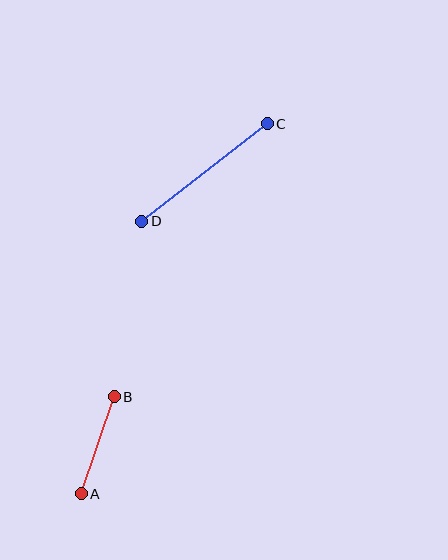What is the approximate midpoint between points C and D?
The midpoint is at approximately (204, 172) pixels.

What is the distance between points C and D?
The distance is approximately 159 pixels.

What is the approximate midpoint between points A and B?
The midpoint is at approximately (98, 445) pixels.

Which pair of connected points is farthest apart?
Points C and D are farthest apart.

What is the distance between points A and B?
The distance is approximately 103 pixels.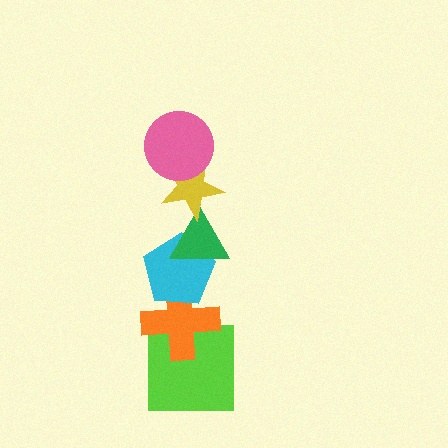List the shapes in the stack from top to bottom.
From top to bottom: the pink circle, the yellow star, the green triangle, the cyan pentagon, the orange cross, the lime square.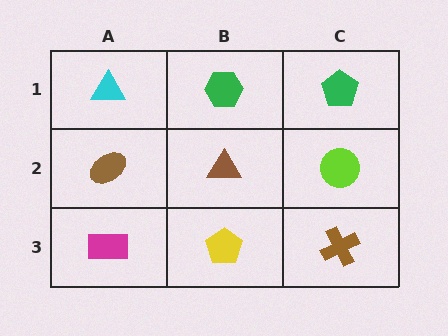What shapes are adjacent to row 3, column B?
A brown triangle (row 2, column B), a magenta rectangle (row 3, column A), a brown cross (row 3, column C).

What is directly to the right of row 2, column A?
A brown triangle.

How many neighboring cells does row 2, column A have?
3.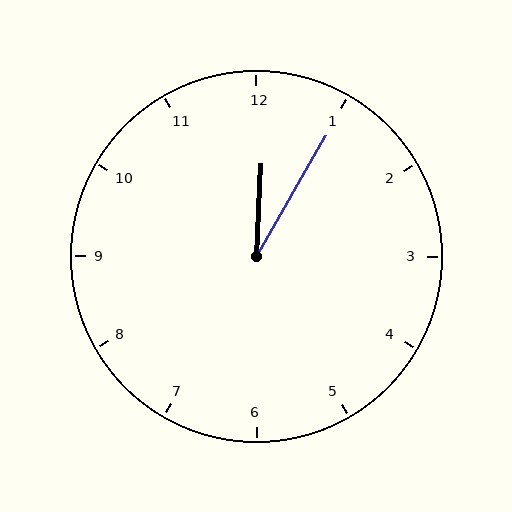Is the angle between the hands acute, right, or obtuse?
It is acute.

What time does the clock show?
12:05.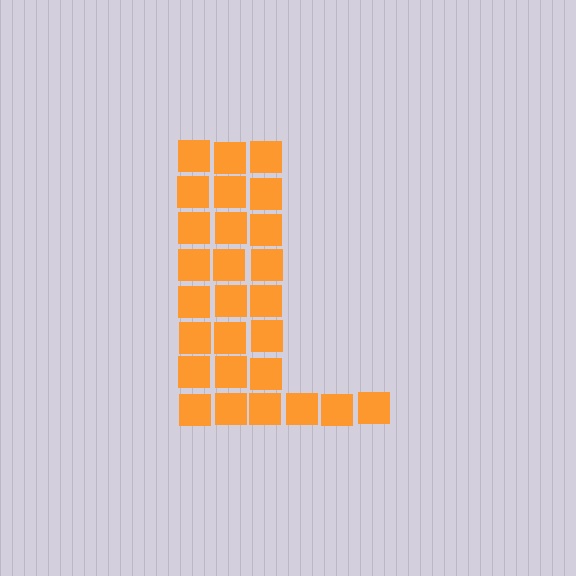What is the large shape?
The large shape is the letter L.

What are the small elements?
The small elements are squares.